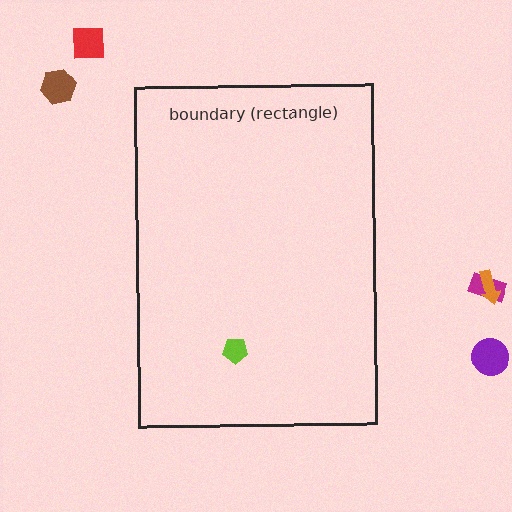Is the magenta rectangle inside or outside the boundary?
Outside.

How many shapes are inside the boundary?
1 inside, 5 outside.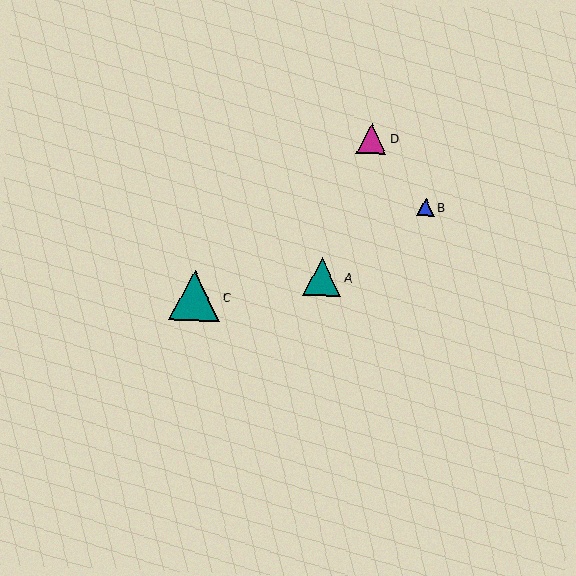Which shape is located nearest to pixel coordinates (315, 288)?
The teal triangle (labeled A) at (322, 277) is nearest to that location.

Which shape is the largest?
The teal triangle (labeled C) is the largest.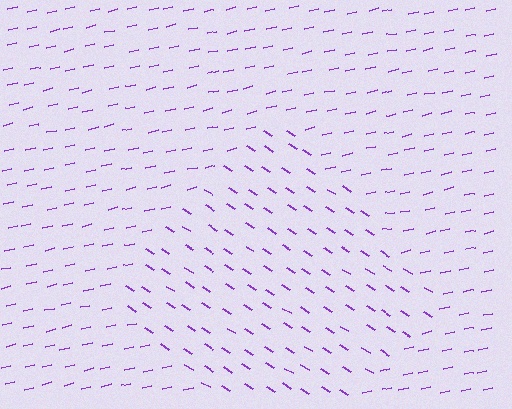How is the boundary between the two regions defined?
The boundary is defined purely by a change in line orientation (approximately 45 degrees difference). All lines are the same color and thickness.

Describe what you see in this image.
The image is filled with small purple line segments. A diamond region in the image has lines oriented differently from the surrounding lines, creating a visible texture boundary.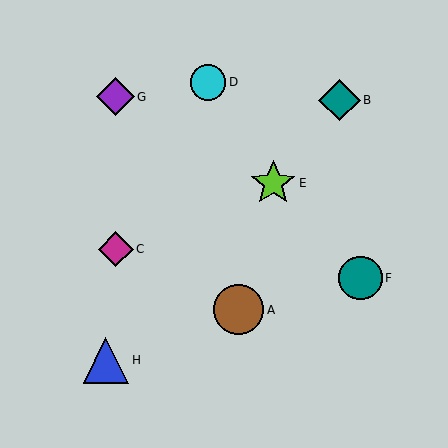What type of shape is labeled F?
Shape F is a teal circle.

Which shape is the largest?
The brown circle (labeled A) is the largest.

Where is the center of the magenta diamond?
The center of the magenta diamond is at (116, 249).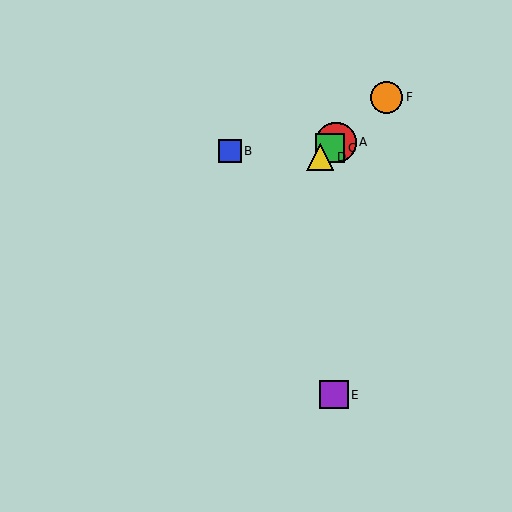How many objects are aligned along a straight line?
4 objects (A, C, D, F) are aligned along a straight line.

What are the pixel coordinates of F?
Object F is at (387, 97).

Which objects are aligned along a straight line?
Objects A, C, D, F are aligned along a straight line.